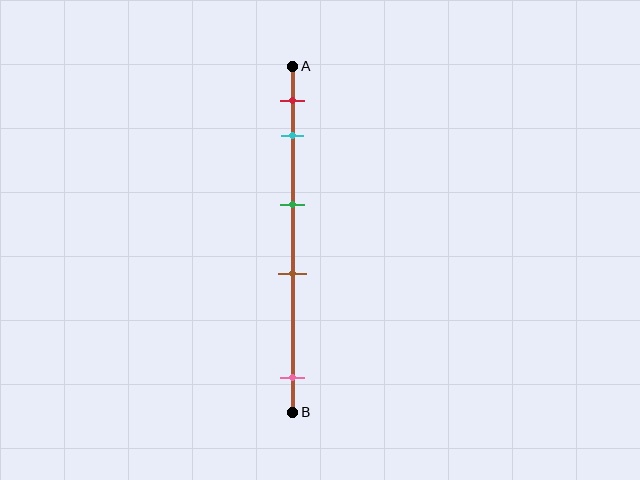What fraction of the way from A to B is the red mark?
The red mark is approximately 10% (0.1) of the way from A to B.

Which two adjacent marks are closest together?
The red and cyan marks are the closest adjacent pair.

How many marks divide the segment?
There are 5 marks dividing the segment.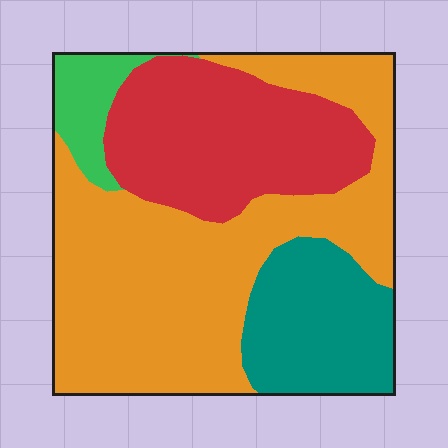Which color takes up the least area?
Green, at roughly 5%.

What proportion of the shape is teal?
Teal covers around 20% of the shape.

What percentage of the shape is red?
Red takes up about one quarter (1/4) of the shape.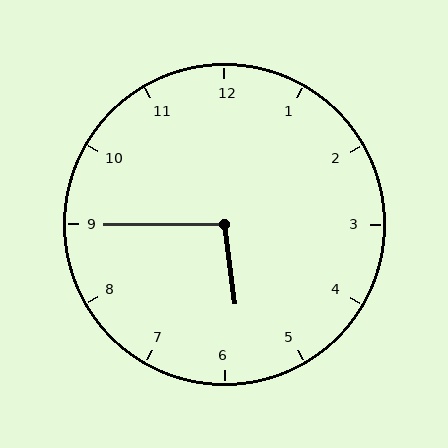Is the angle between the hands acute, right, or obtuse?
It is obtuse.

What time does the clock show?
5:45.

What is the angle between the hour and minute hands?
Approximately 98 degrees.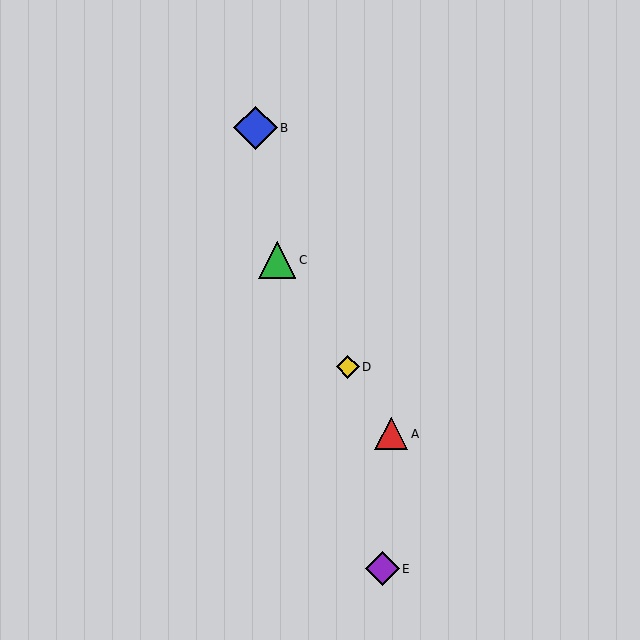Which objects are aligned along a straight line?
Objects A, C, D are aligned along a straight line.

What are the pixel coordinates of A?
Object A is at (391, 434).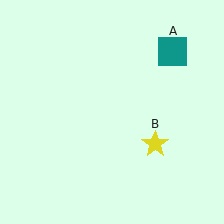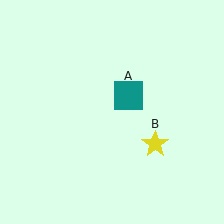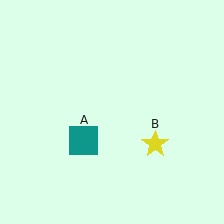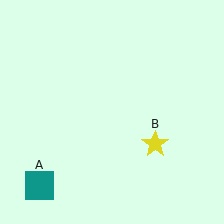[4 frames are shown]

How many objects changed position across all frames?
1 object changed position: teal square (object A).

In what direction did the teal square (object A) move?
The teal square (object A) moved down and to the left.